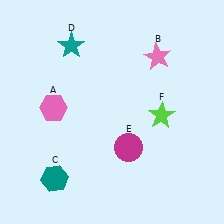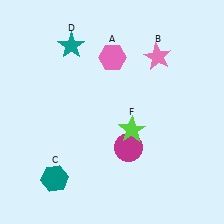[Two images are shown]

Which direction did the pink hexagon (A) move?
The pink hexagon (A) moved right.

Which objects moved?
The objects that moved are: the pink hexagon (A), the lime star (F).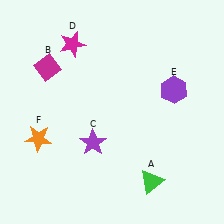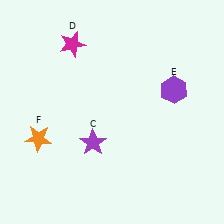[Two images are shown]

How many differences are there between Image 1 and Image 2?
There are 2 differences between the two images.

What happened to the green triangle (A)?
The green triangle (A) was removed in Image 2. It was in the bottom-right area of Image 1.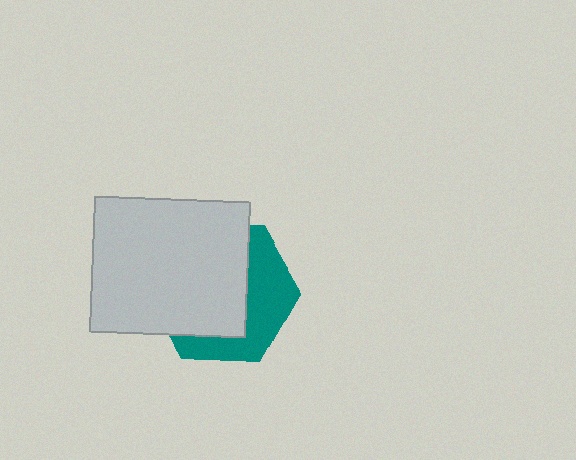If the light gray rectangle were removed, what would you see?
You would see the complete teal hexagon.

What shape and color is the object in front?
The object in front is a light gray rectangle.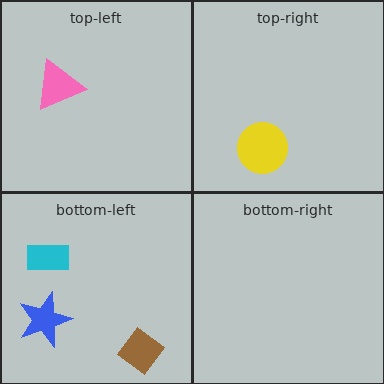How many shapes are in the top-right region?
1.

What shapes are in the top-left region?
The pink triangle.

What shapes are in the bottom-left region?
The blue star, the brown diamond, the cyan rectangle.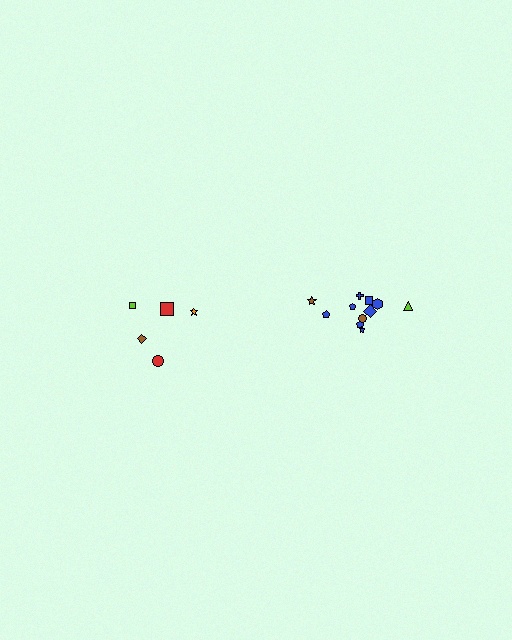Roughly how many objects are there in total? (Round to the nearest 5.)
Roughly 15 objects in total.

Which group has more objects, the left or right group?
The right group.